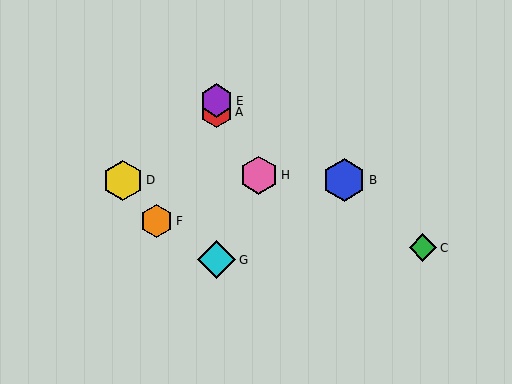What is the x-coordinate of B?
Object B is at x≈344.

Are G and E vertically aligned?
Yes, both are at x≈217.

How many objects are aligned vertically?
3 objects (A, E, G) are aligned vertically.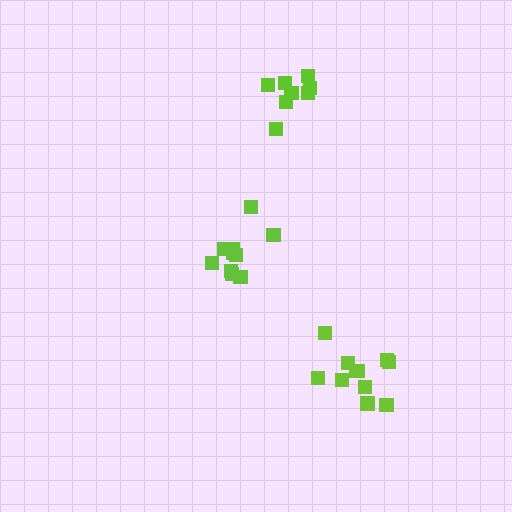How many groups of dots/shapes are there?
There are 3 groups.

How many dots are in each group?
Group 1: 11 dots, Group 2: 11 dots, Group 3: 8 dots (30 total).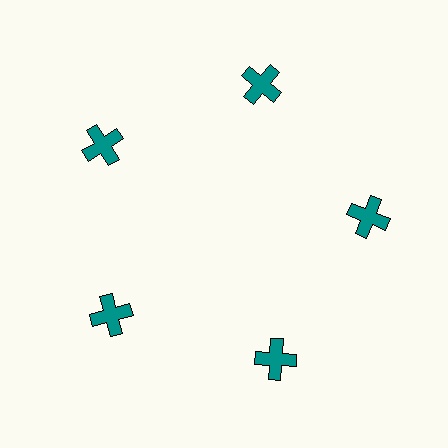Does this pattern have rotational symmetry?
Yes, this pattern has 5-fold rotational symmetry. It looks the same after rotating 72 degrees around the center.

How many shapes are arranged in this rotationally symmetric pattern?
There are 5 shapes, arranged in 5 groups of 1.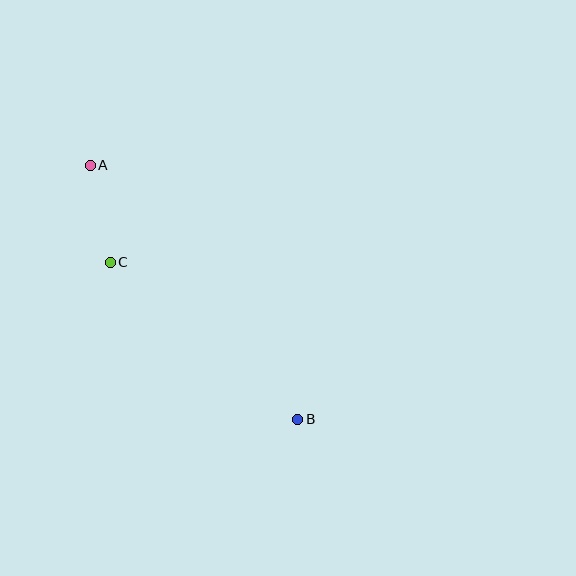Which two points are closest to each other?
Points A and C are closest to each other.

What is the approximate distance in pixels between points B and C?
The distance between B and C is approximately 245 pixels.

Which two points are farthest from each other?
Points A and B are farthest from each other.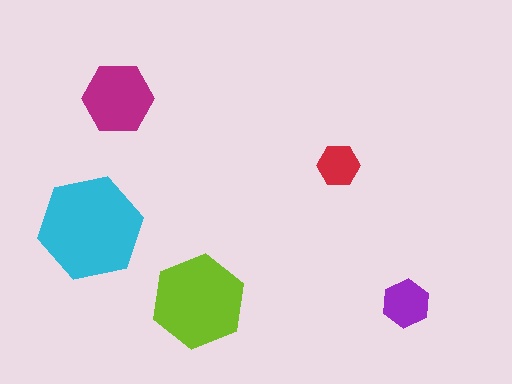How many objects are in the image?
There are 5 objects in the image.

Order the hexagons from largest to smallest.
the cyan one, the lime one, the magenta one, the purple one, the red one.